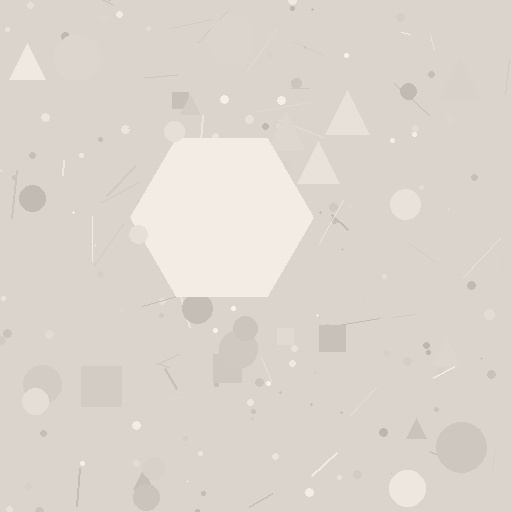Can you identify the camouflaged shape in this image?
The camouflaged shape is a hexagon.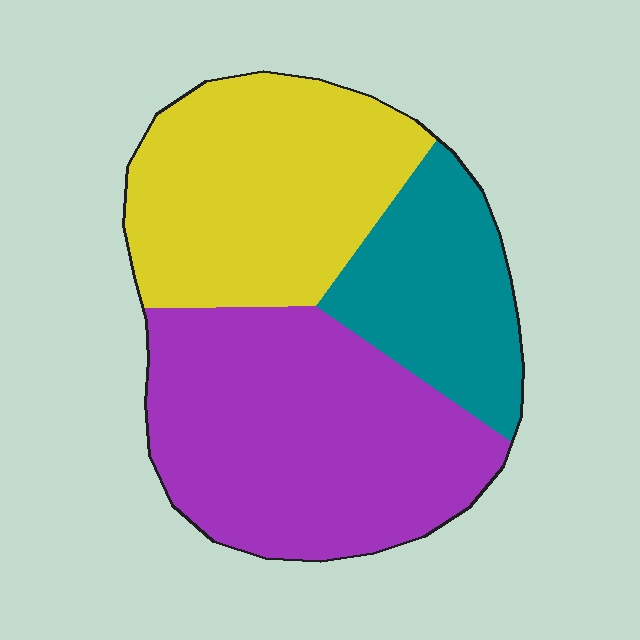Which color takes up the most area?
Purple, at roughly 45%.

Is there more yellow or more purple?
Purple.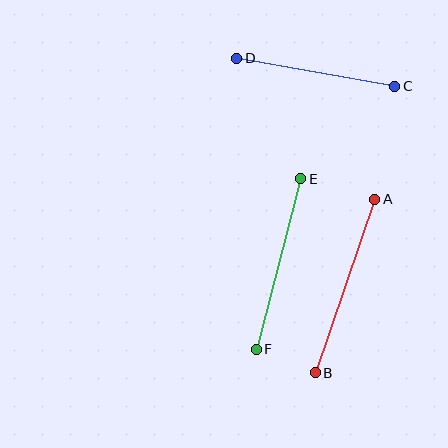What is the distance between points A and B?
The distance is approximately 184 pixels.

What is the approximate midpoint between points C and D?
The midpoint is at approximately (316, 72) pixels.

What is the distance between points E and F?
The distance is approximately 176 pixels.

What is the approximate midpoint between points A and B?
The midpoint is at approximately (345, 286) pixels.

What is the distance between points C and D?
The distance is approximately 160 pixels.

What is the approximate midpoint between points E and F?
The midpoint is at approximately (279, 264) pixels.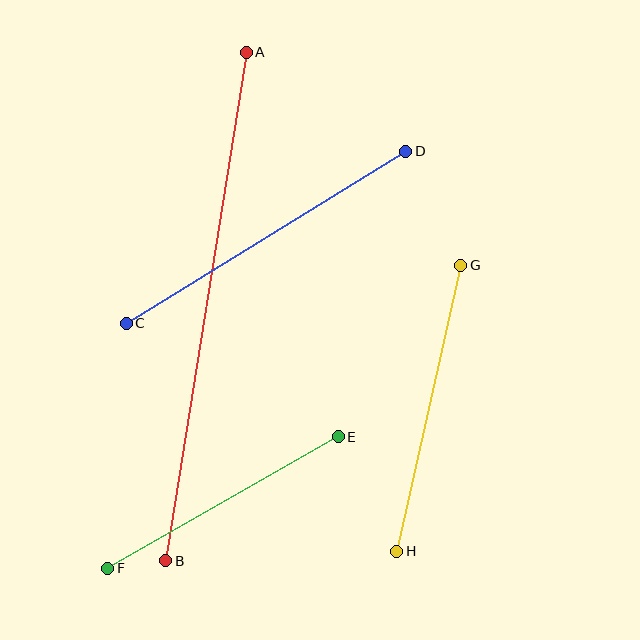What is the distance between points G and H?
The distance is approximately 293 pixels.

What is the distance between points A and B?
The distance is approximately 515 pixels.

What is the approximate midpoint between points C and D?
The midpoint is at approximately (266, 237) pixels.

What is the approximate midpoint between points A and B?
The midpoint is at approximately (206, 306) pixels.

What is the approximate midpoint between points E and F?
The midpoint is at approximately (223, 502) pixels.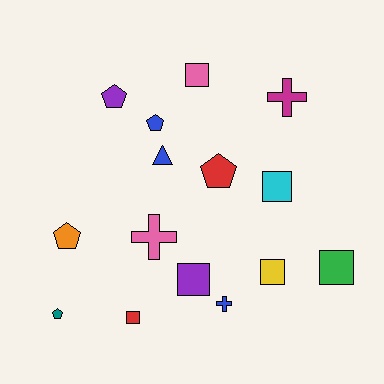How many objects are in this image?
There are 15 objects.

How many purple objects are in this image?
There are 2 purple objects.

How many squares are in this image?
There are 6 squares.